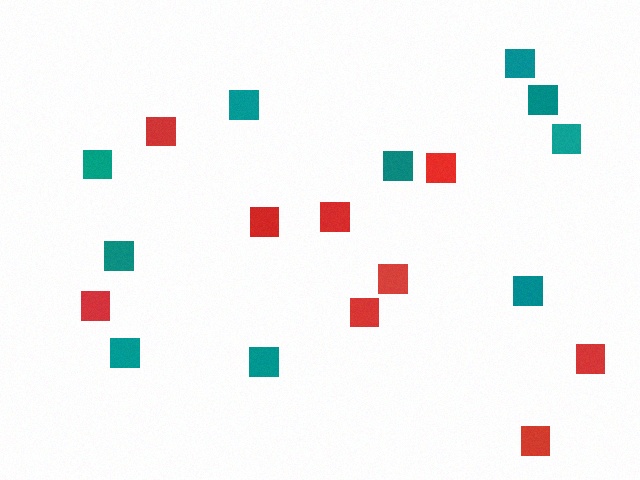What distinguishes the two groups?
There are 2 groups: one group of red squares (9) and one group of teal squares (10).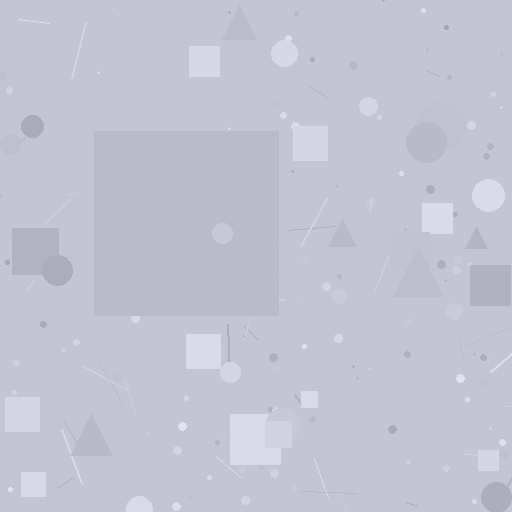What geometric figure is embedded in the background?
A square is embedded in the background.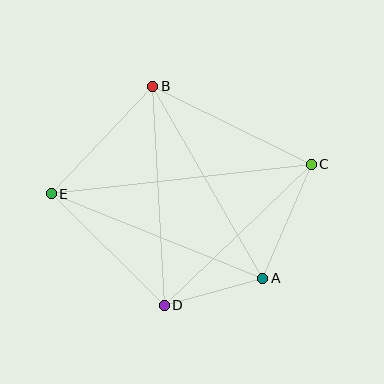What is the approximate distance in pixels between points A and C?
The distance between A and C is approximately 124 pixels.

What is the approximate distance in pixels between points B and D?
The distance between B and D is approximately 219 pixels.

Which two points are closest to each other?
Points A and D are closest to each other.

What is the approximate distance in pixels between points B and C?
The distance between B and C is approximately 177 pixels.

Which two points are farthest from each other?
Points C and E are farthest from each other.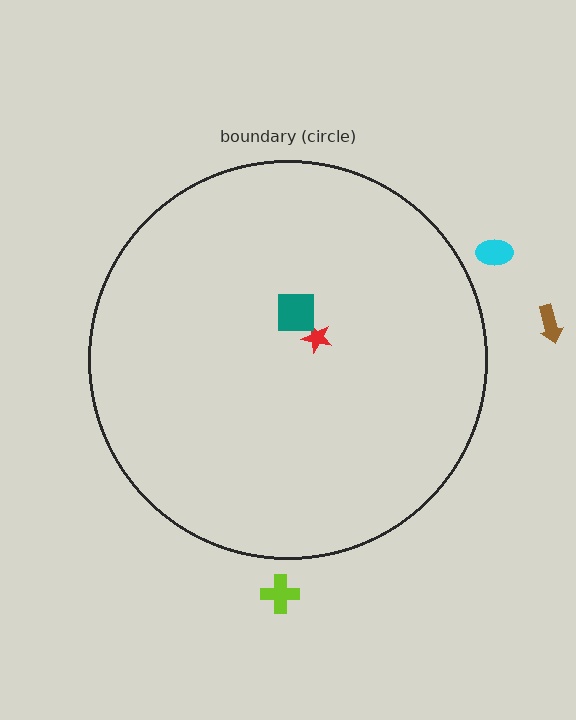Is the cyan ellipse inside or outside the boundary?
Outside.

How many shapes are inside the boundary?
2 inside, 3 outside.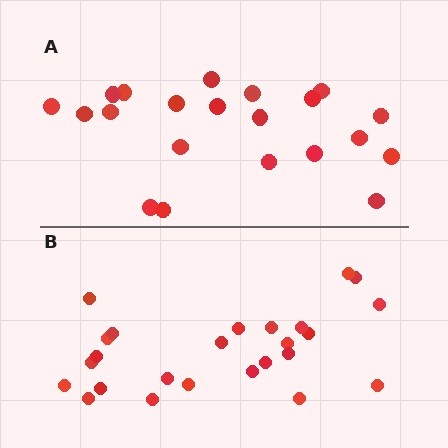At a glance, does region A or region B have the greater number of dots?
Region B (the bottom region) has more dots.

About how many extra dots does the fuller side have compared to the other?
Region B has about 4 more dots than region A.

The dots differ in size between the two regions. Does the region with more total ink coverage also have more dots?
No. Region A has more total ink coverage because its dots are larger, but region B actually contains more individual dots. Total area can be misleading — the number of items is what matters here.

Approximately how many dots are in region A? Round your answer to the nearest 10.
About 20 dots. (The exact count is 21, which rounds to 20.)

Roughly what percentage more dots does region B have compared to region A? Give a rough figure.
About 20% more.